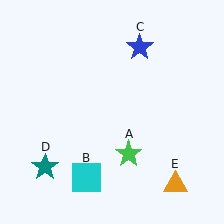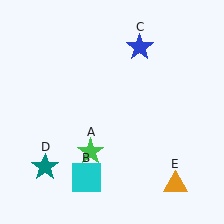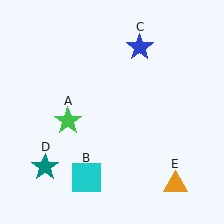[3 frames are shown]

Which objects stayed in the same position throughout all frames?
Cyan square (object B) and blue star (object C) and teal star (object D) and orange triangle (object E) remained stationary.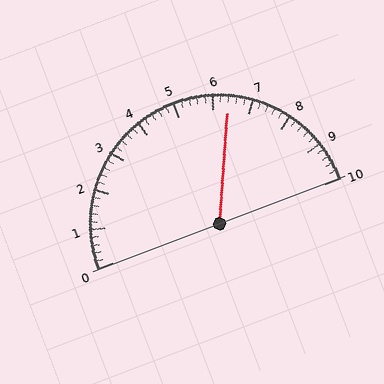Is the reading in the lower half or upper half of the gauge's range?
The reading is in the upper half of the range (0 to 10).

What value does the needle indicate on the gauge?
The needle indicates approximately 6.4.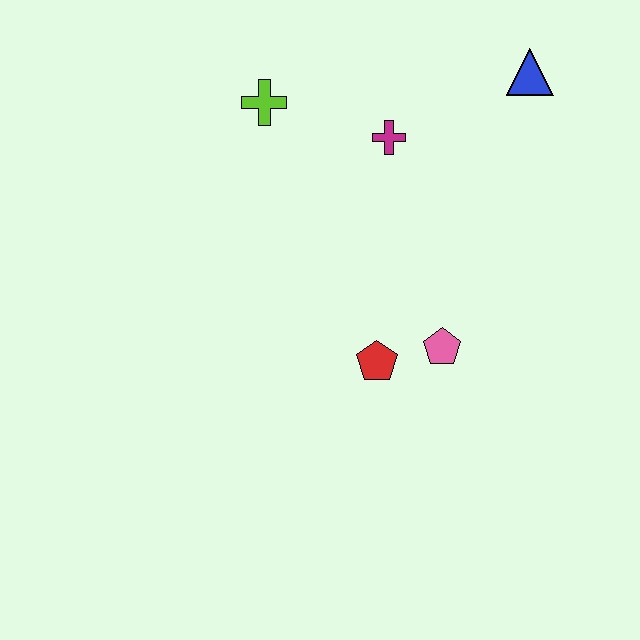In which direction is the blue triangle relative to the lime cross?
The blue triangle is to the right of the lime cross.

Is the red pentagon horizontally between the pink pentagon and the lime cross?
Yes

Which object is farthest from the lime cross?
The pink pentagon is farthest from the lime cross.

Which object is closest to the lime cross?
The magenta cross is closest to the lime cross.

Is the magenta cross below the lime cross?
Yes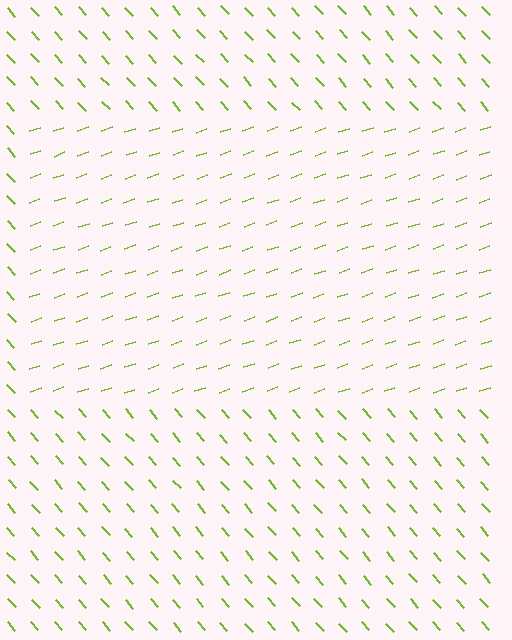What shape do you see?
I see a rectangle.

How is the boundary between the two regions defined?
The boundary is defined purely by a change in line orientation (approximately 68 degrees difference). All lines are the same color and thickness.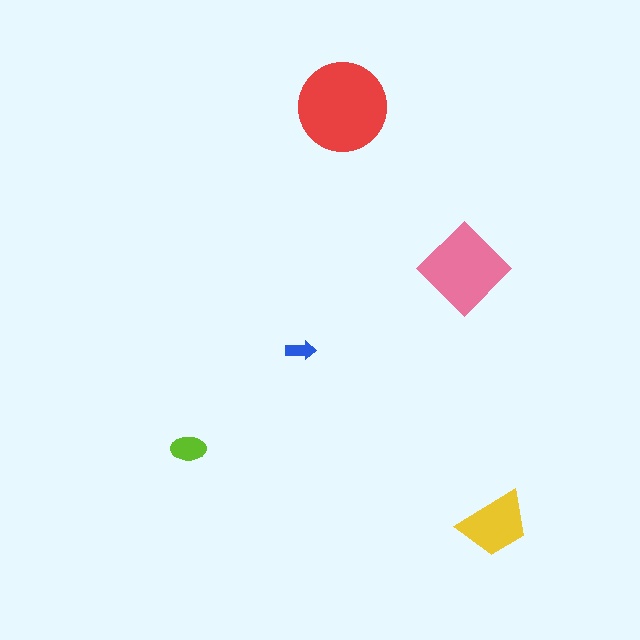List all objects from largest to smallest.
The red circle, the pink diamond, the yellow trapezoid, the lime ellipse, the blue arrow.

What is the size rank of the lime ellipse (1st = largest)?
4th.